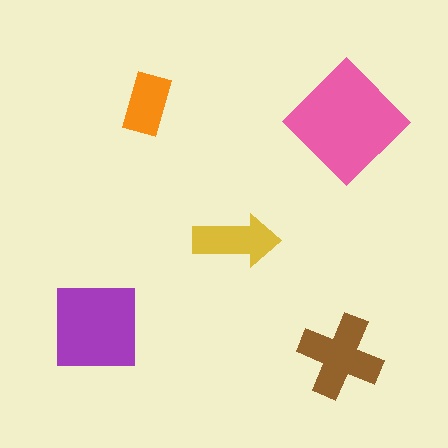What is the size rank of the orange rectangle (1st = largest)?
5th.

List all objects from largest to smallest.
The pink diamond, the purple square, the brown cross, the yellow arrow, the orange rectangle.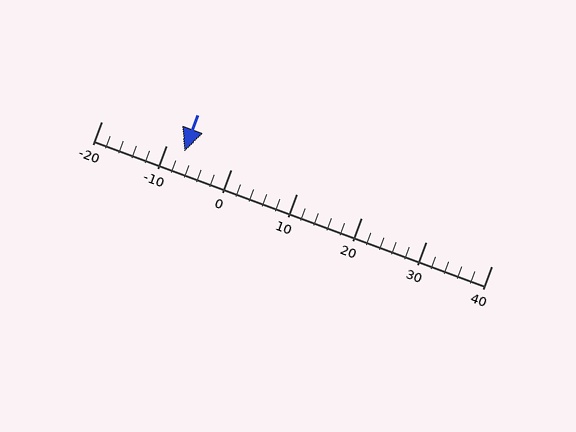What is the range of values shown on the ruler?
The ruler shows values from -20 to 40.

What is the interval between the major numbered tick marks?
The major tick marks are spaced 10 units apart.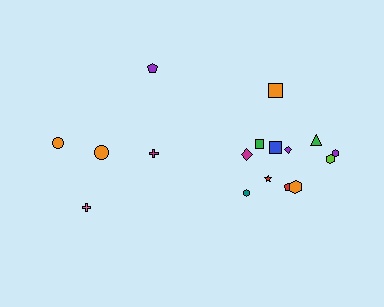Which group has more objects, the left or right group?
The right group.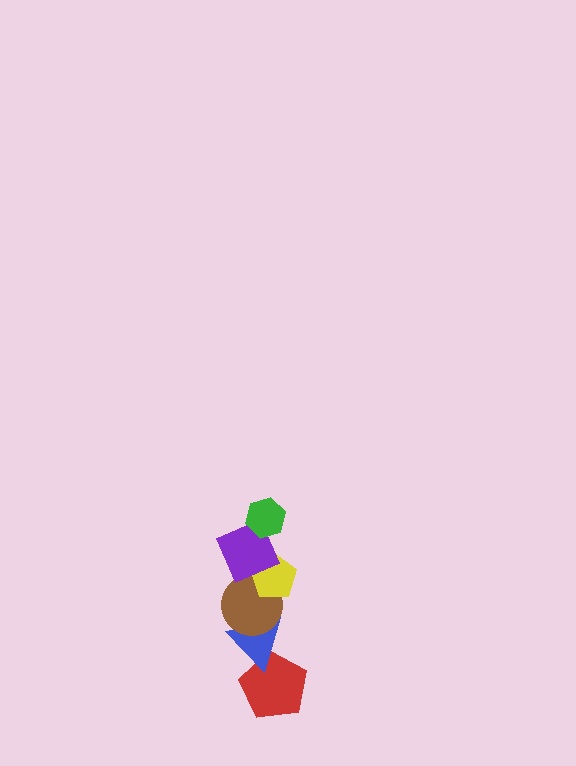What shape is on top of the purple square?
The green hexagon is on top of the purple square.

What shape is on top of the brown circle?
The yellow pentagon is on top of the brown circle.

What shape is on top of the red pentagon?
The blue triangle is on top of the red pentagon.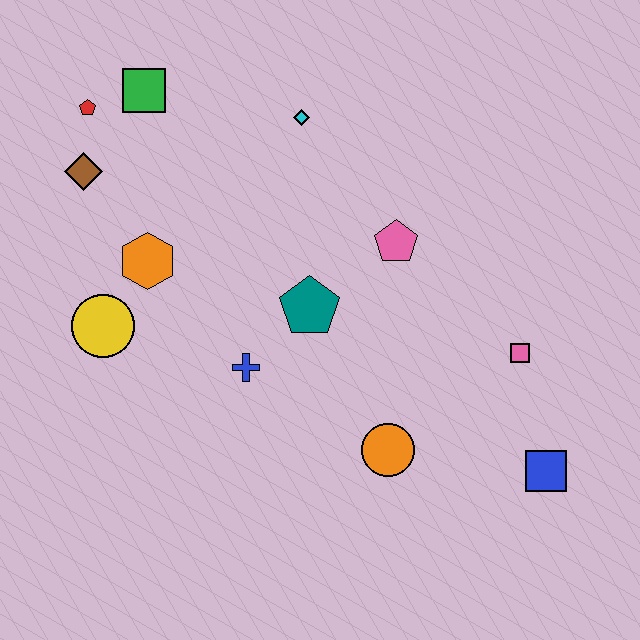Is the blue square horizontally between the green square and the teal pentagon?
No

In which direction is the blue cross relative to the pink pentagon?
The blue cross is to the left of the pink pentagon.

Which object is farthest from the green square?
The blue square is farthest from the green square.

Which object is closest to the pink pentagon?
The teal pentagon is closest to the pink pentagon.